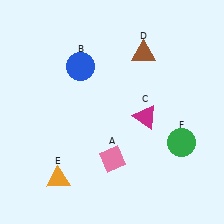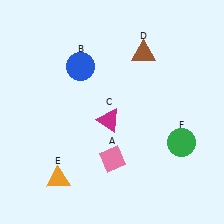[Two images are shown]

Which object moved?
The magenta triangle (C) moved left.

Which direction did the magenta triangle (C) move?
The magenta triangle (C) moved left.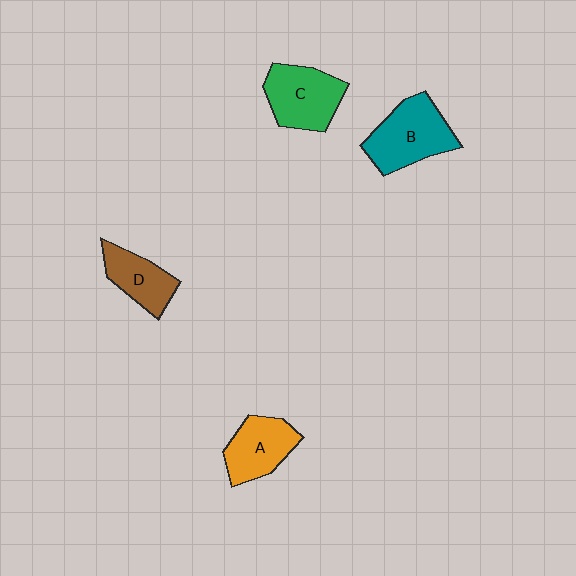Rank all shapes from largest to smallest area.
From largest to smallest: B (teal), C (green), A (orange), D (brown).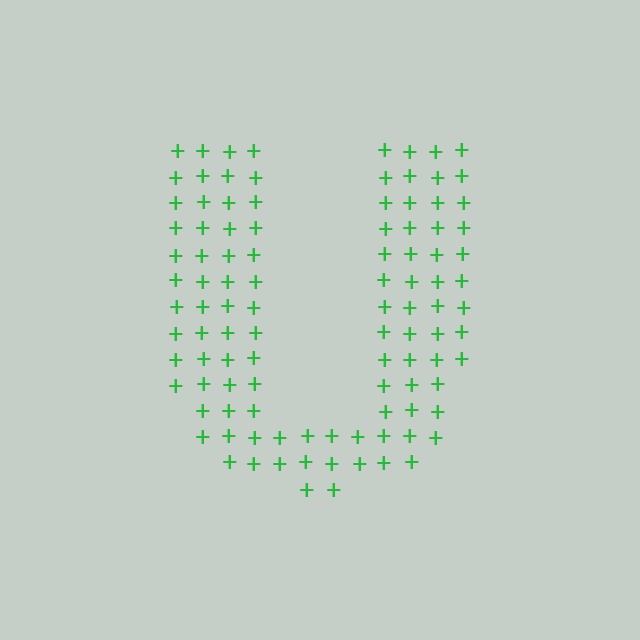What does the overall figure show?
The overall figure shows the letter U.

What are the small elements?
The small elements are plus signs.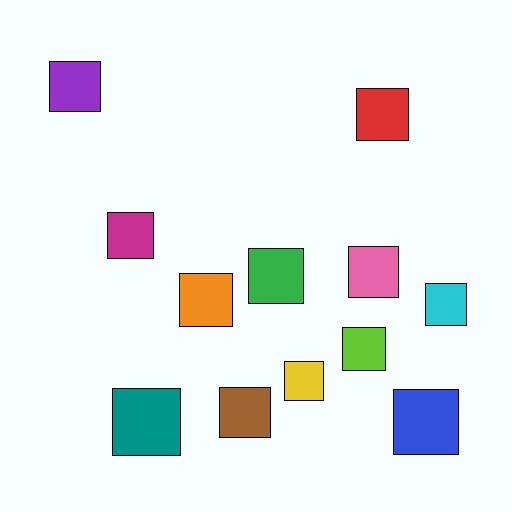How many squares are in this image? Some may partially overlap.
There are 12 squares.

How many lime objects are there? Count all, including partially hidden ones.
There is 1 lime object.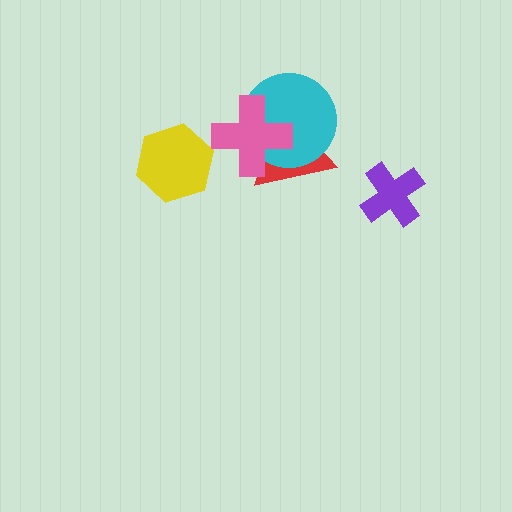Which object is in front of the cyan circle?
The pink cross is in front of the cyan circle.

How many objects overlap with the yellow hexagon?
0 objects overlap with the yellow hexagon.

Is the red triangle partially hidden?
Yes, it is partially covered by another shape.